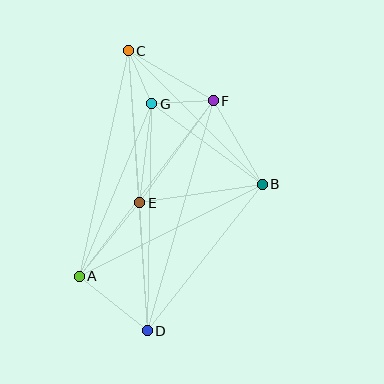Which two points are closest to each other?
Points C and G are closest to each other.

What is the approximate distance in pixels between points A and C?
The distance between A and C is approximately 230 pixels.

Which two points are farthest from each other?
Points C and D are farthest from each other.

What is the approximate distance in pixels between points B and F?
The distance between B and F is approximately 97 pixels.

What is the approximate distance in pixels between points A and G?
The distance between A and G is approximately 187 pixels.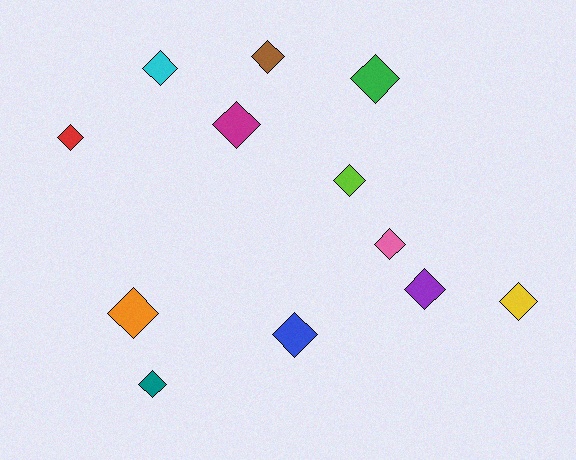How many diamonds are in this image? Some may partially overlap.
There are 12 diamonds.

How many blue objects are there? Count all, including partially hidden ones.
There is 1 blue object.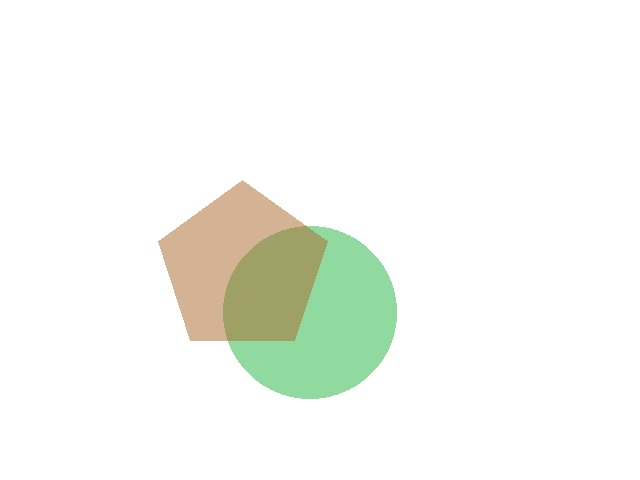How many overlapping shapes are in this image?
There are 2 overlapping shapes in the image.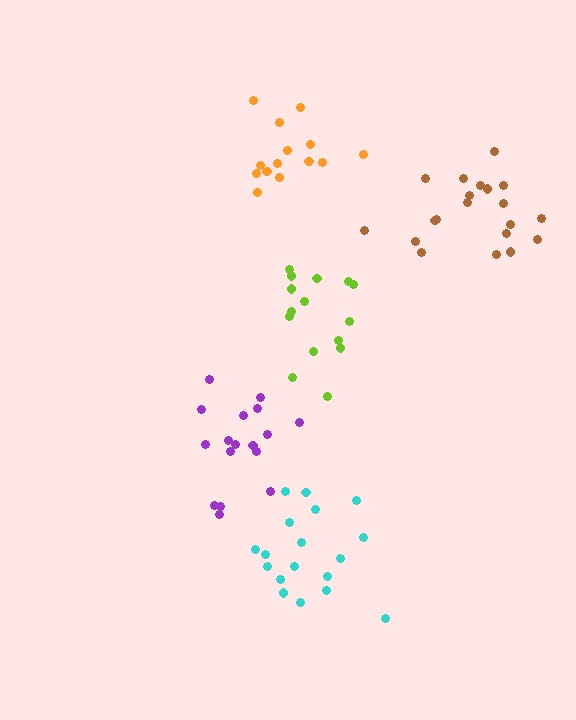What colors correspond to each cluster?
The clusters are colored: purple, brown, lime, orange, cyan.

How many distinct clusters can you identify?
There are 5 distinct clusters.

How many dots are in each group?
Group 1: 17 dots, Group 2: 20 dots, Group 3: 15 dots, Group 4: 14 dots, Group 5: 19 dots (85 total).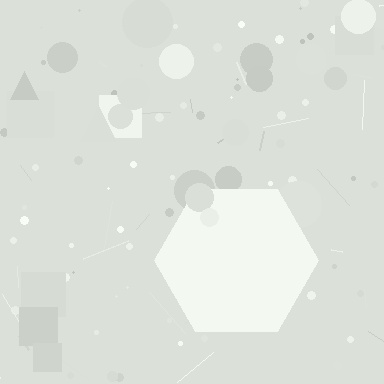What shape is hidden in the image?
A hexagon is hidden in the image.